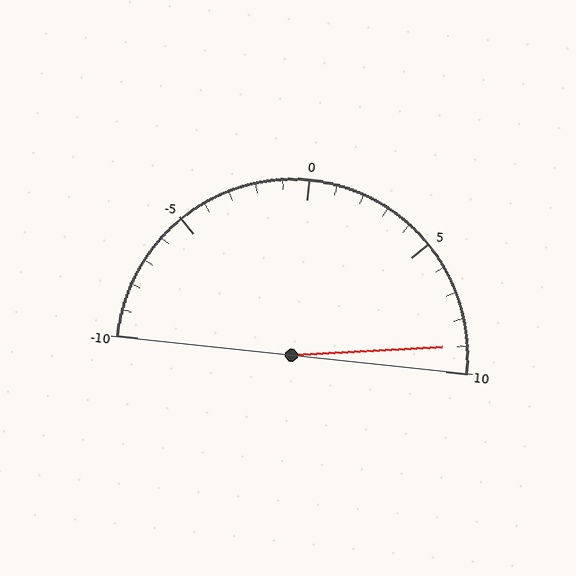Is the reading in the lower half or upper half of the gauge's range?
The reading is in the upper half of the range (-10 to 10).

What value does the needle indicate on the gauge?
The needle indicates approximately 9.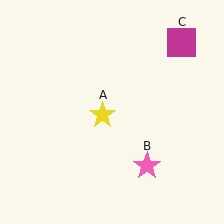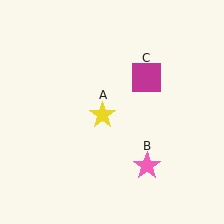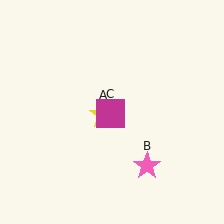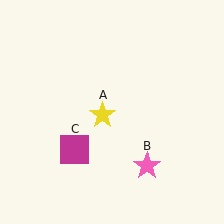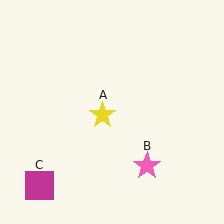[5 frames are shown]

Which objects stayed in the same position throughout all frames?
Yellow star (object A) and pink star (object B) remained stationary.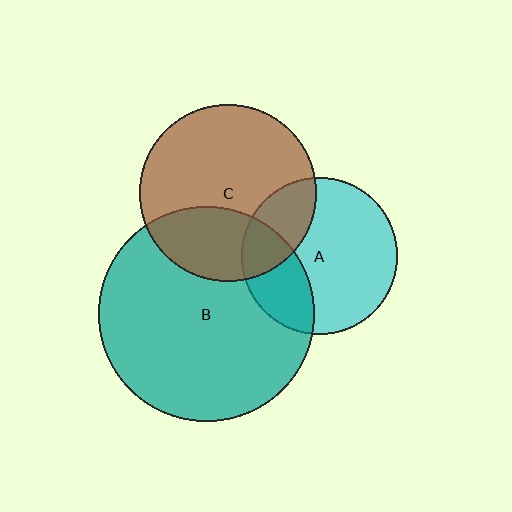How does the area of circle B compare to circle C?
Approximately 1.5 times.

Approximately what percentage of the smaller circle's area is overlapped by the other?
Approximately 30%.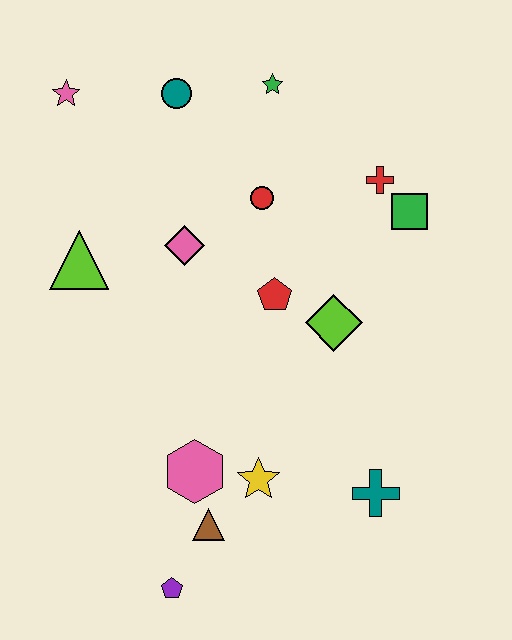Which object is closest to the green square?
The red cross is closest to the green square.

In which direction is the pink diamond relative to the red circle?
The pink diamond is to the left of the red circle.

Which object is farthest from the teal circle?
The purple pentagon is farthest from the teal circle.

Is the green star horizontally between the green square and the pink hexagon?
Yes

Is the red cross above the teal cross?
Yes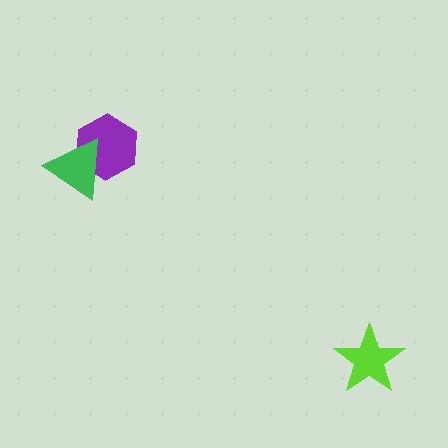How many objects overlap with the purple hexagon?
1 object overlaps with the purple hexagon.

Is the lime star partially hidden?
No, no other shape covers it.